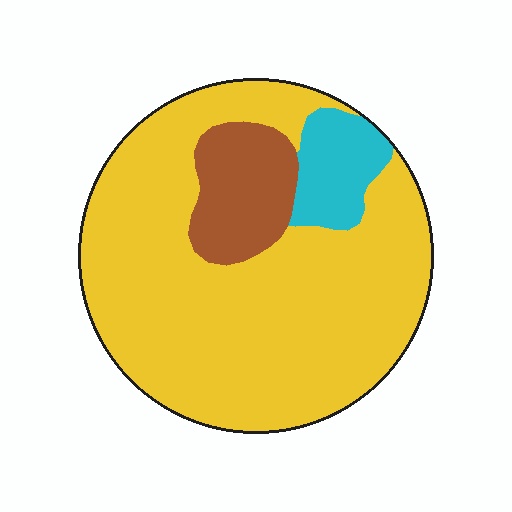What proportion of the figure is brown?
Brown covers around 15% of the figure.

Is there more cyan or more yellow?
Yellow.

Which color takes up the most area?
Yellow, at roughly 80%.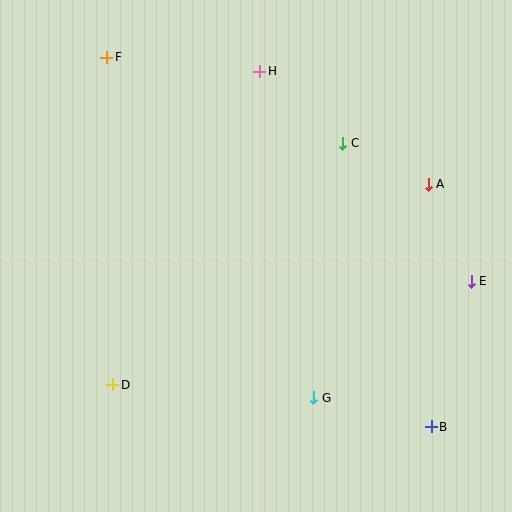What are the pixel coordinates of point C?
Point C is at (343, 143).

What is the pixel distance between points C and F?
The distance between C and F is 251 pixels.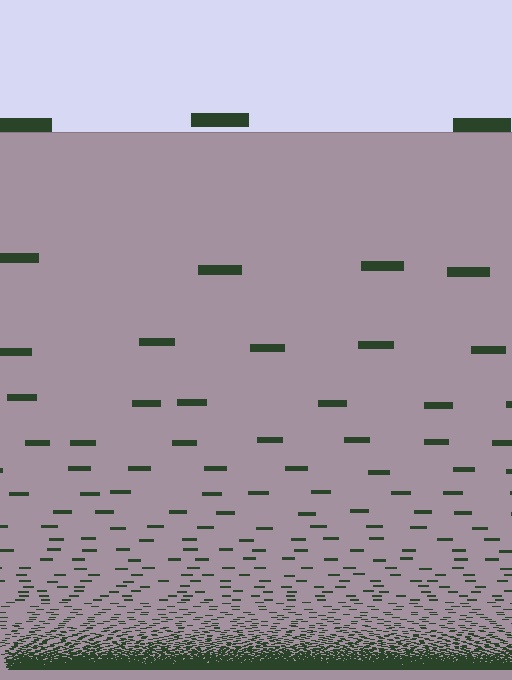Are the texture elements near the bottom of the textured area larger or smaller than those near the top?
Smaller. The gradient is inverted — elements near the bottom are smaller and denser.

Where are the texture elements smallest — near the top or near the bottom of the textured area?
Near the bottom.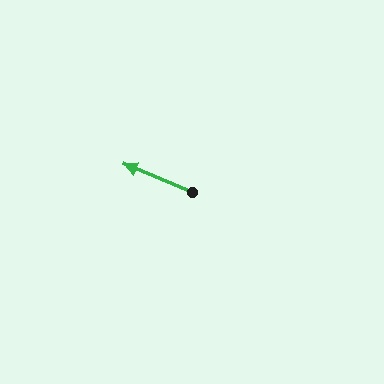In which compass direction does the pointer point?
West.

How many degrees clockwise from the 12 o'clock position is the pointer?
Approximately 292 degrees.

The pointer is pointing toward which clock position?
Roughly 10 o'clock.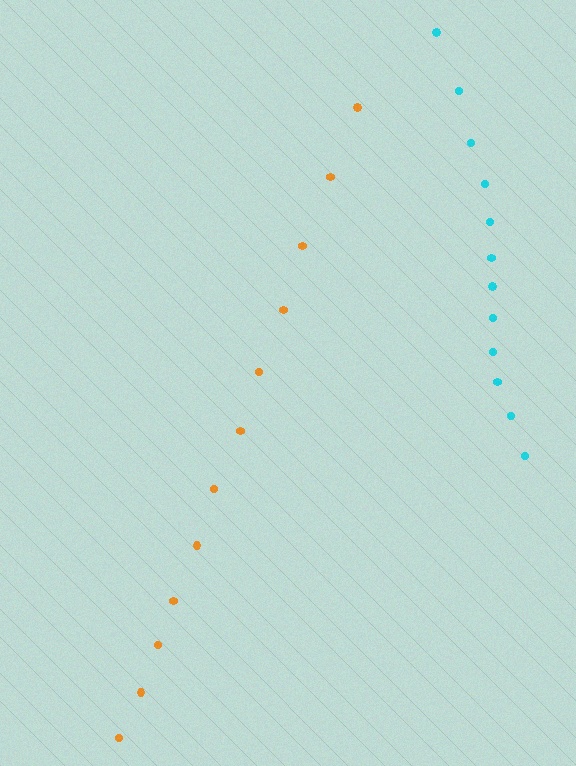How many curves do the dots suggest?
There are 2 distinct paths.